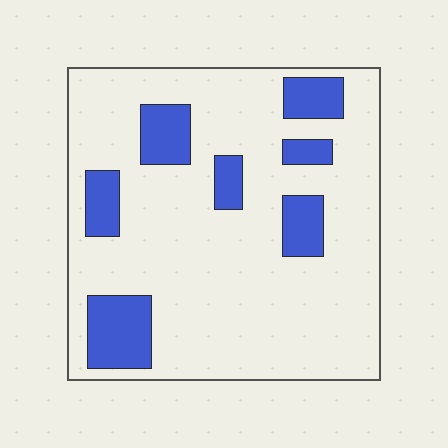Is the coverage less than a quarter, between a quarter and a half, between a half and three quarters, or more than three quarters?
Less than a quarter.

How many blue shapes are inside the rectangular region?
7.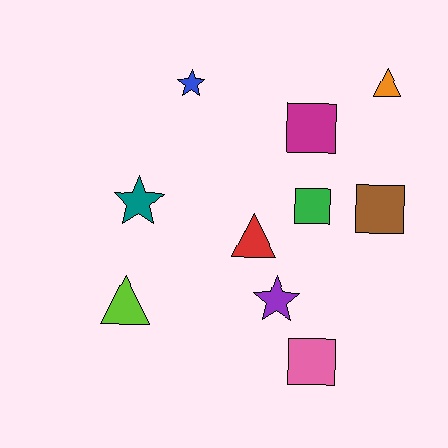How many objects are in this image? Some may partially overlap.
There are 10 objects.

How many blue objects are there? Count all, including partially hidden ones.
There is 1 blue object.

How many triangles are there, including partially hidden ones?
There are 3 triangles.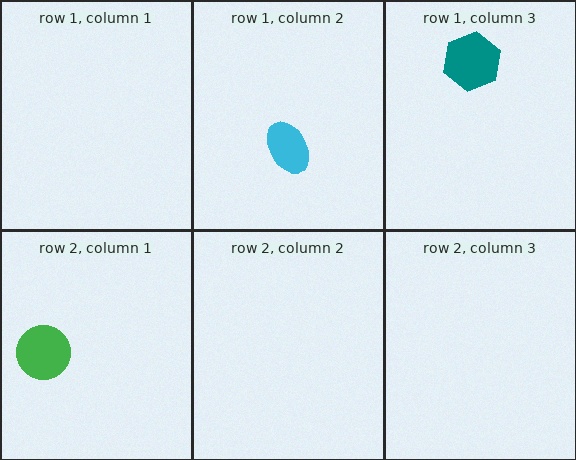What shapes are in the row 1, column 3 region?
The teal hexagon.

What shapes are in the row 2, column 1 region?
The green circle.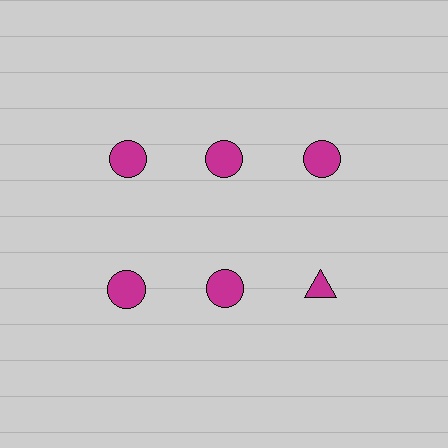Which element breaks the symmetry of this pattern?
The magenta triangle in the second row, center column breaks the symmetry. All other shapes are magenta circles.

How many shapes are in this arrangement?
There are 6 shapes arranged in a grid pattern.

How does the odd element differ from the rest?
It has a different shape: triangle instead of circle.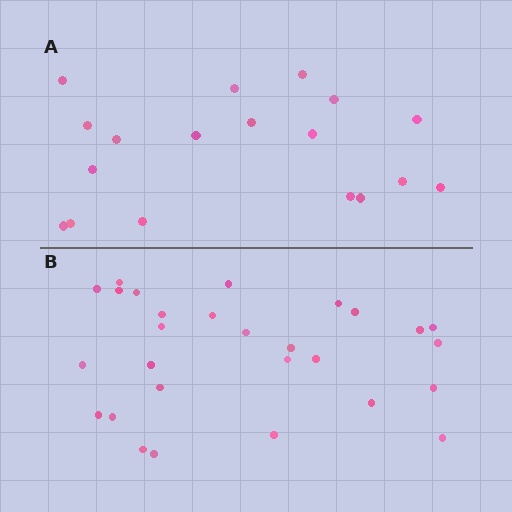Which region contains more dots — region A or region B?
Region B (the bottom region) has more dots.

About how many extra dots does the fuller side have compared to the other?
Region B has roughly 10 or so more dots than region A.